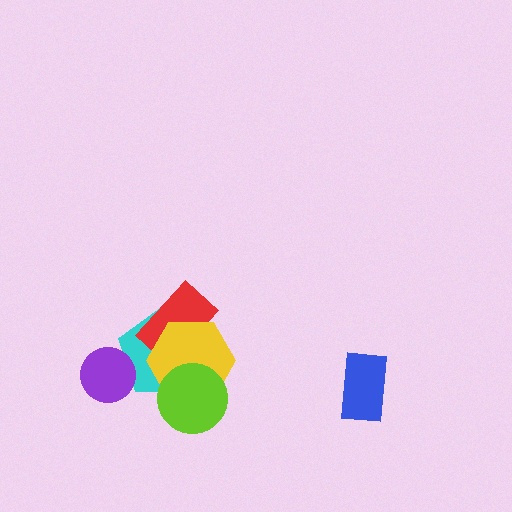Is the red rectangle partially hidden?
Yes, it is partially covered by another shape.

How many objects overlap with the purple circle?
1 object overlaps with the purple circle.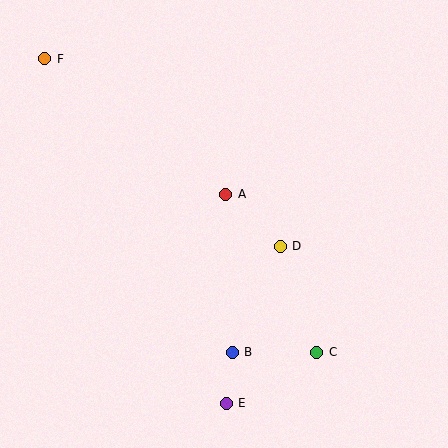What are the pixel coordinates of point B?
Point B is at (232, 352).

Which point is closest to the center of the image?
Point A at (226, 194) is closest to the center.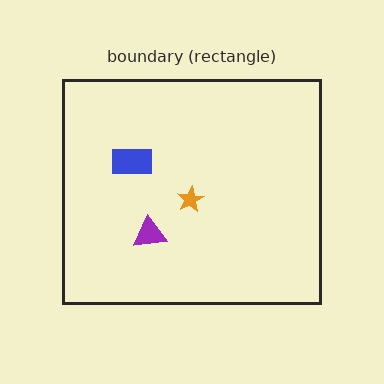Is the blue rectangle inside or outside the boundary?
Inside.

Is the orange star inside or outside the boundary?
Inside.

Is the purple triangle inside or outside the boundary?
Inside.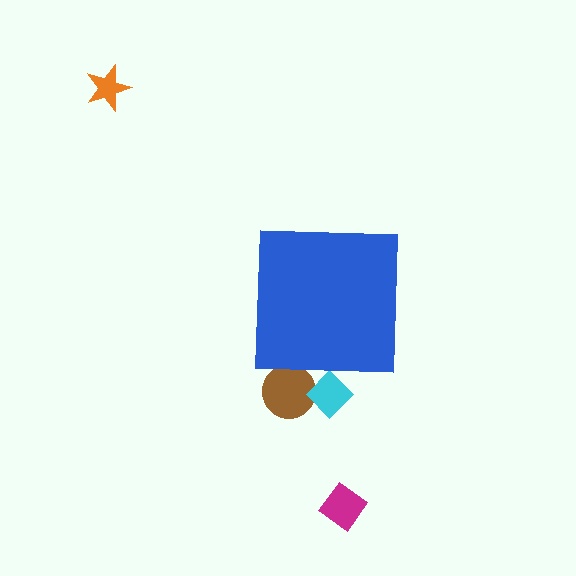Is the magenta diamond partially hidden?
No, the magenta diamond is fully visible.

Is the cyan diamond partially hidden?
Yes, the cyan diamond is partially hidden behind the blue square.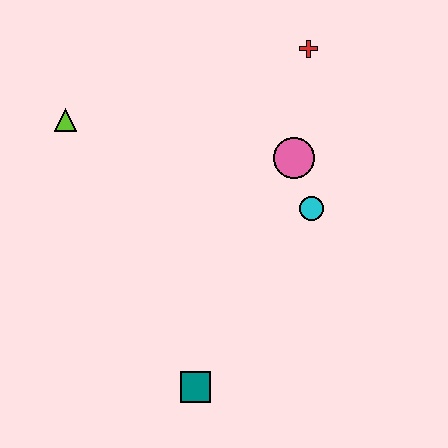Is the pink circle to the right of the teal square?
Yes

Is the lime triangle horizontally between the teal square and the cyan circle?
No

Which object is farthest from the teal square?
The red cross is farthest from the teal square.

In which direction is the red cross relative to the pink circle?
The red cross is above the pink circle.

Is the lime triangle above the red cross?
No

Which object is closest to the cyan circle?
The pink circle is closest to the cyan circle.